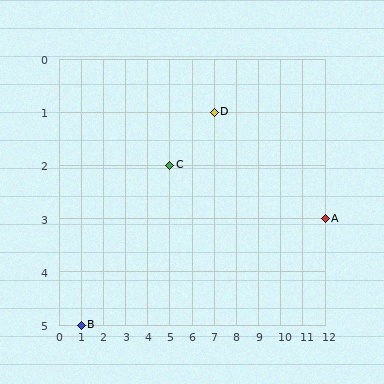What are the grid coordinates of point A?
Point A is at grid coordinates (12, 3).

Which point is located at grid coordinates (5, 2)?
Point C is at (5, 2).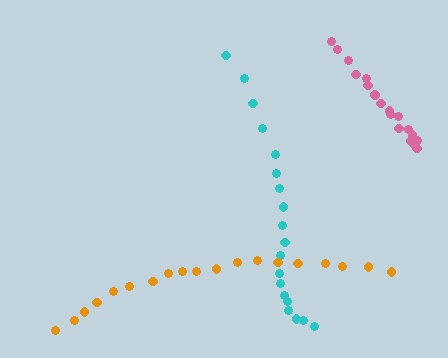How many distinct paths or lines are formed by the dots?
There are 3 distinct paths.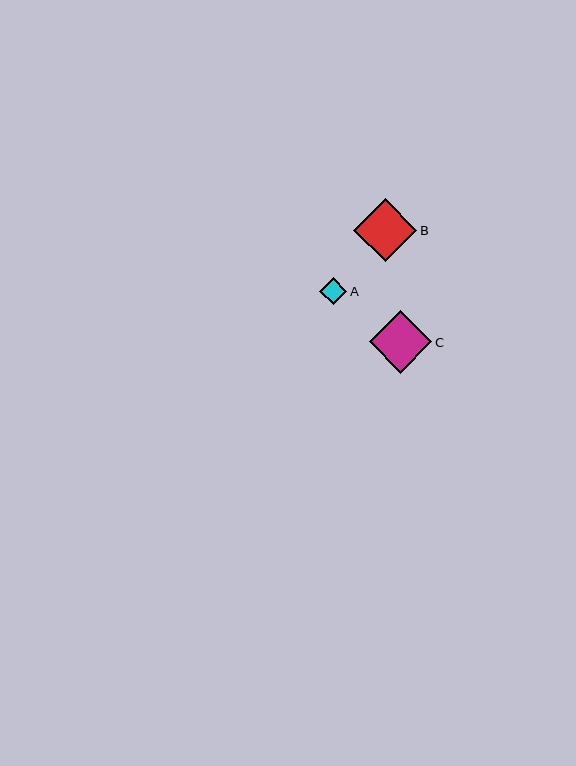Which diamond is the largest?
Diamond B is the largest with a size of approximately 63 pixels.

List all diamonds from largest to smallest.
From largest to smallest: B, C, A.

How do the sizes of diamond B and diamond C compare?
Diamond B and diamond C are approximately the same size.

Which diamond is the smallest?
Diamond A is the smallest with a size of approximately 27 pixels.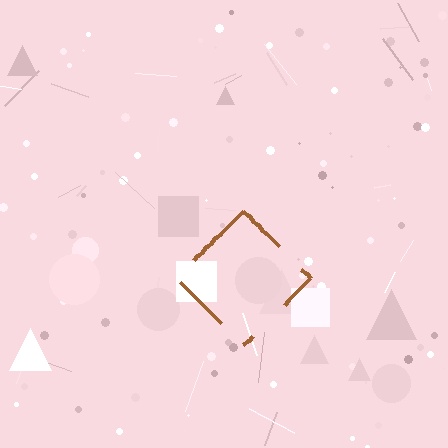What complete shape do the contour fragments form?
The contour fragments form a diamond.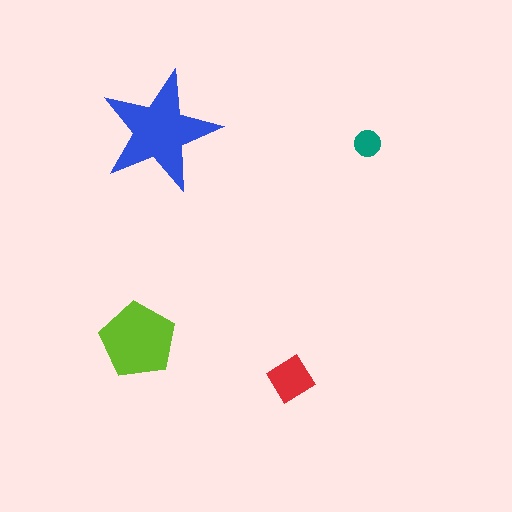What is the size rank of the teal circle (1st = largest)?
4th.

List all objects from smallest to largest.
The teal circle, the red diamond, the lime pentagon, the blue star.